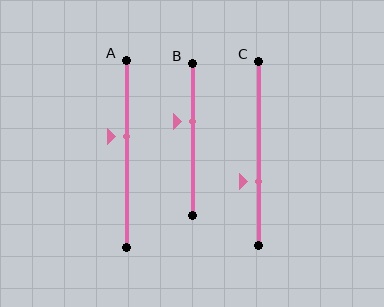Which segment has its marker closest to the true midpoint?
Segment A has its marker closest to the true midpoint.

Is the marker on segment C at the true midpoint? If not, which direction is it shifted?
No, the marker on segment C is shifted downward by about 15% of the segment length.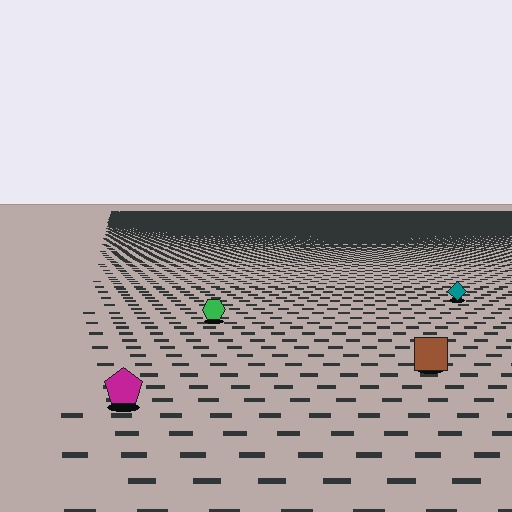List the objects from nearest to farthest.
From nearest to farthest: the magenta pentagon, the brown square, the green hexagon, the teal diamond.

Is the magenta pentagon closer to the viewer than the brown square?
Yes. The magenta pentagon is closer — you can tell from the texture gradient: the ground texture is coarser near it.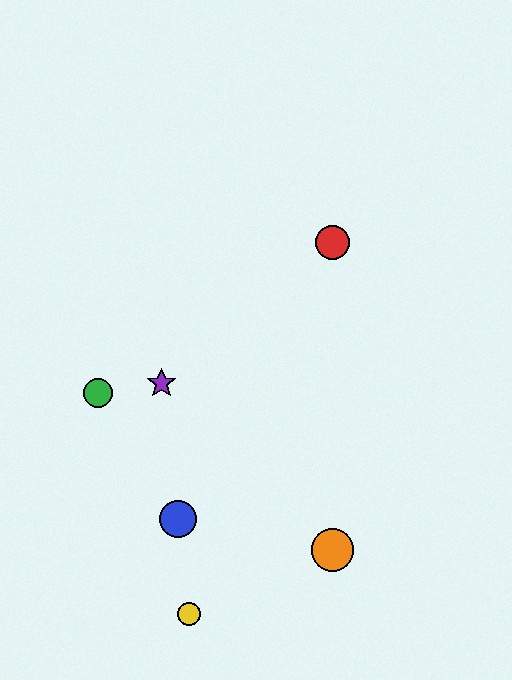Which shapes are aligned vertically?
The red circle, the orange circle are aligned vertically.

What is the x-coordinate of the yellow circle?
The yellow circle is at x≈189.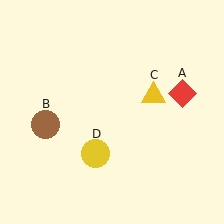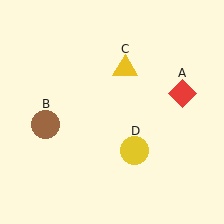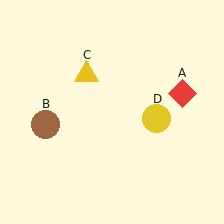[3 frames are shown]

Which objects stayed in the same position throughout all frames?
Red diamond (object A) and brown circle (object B) remained stationary.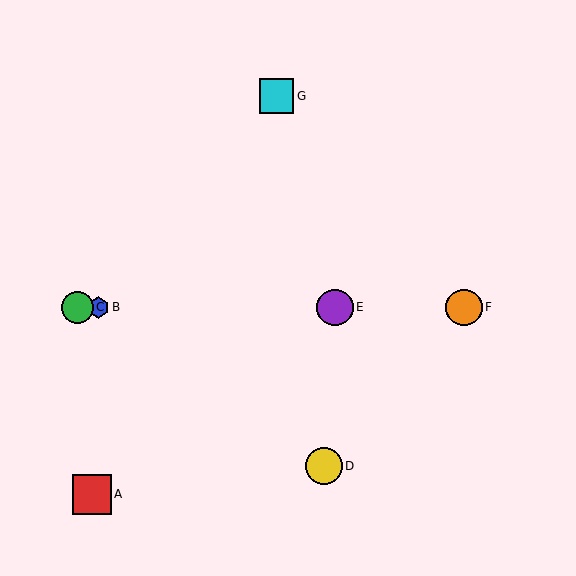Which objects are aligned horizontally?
Objects B, C, E, F are aligned horizontally.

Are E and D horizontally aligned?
No, E is at y≈307 and D is at y≈466.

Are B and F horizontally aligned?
Yes, both are at y≈307.